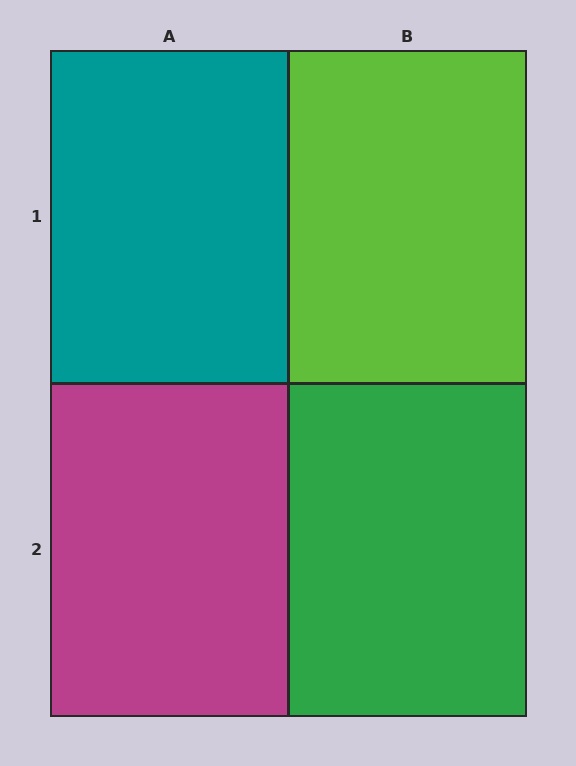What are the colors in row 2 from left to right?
Magenta, green.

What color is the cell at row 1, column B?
Lime.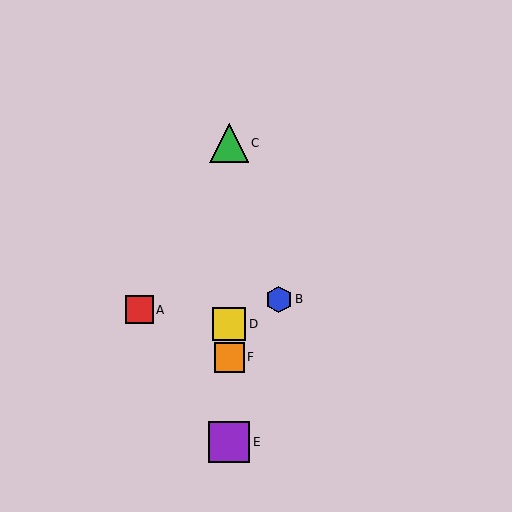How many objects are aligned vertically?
4 objects (C, D, E, F) are aligned vertically.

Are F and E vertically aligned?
Yes, both are at x≈229.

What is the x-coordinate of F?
Object F is at x≈229.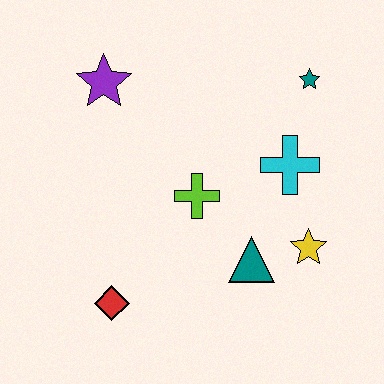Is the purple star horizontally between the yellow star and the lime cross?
No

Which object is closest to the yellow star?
The teal triangle is closest to the yellow star.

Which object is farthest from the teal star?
The red diamond is farthest from the teal star.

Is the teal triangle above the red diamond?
Yes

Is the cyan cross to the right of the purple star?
Yes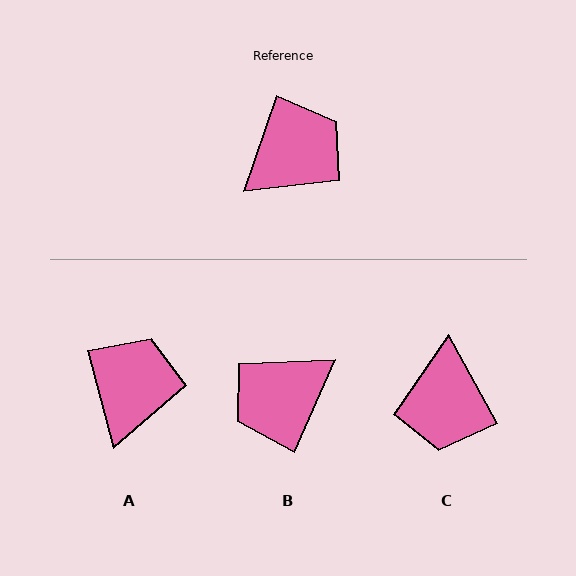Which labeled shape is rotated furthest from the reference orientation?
B, about 175 degrees away.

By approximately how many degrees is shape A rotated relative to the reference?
Approximately 34 degrees counter-clockwise.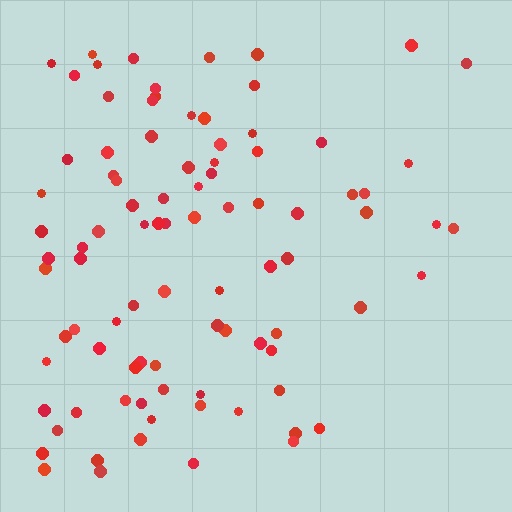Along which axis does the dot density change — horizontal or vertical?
Horizontal.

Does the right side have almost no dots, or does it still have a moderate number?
Still a moderate number, just noticeably fewer than the left.